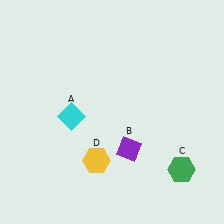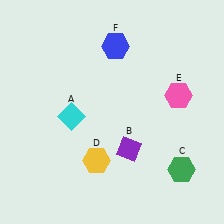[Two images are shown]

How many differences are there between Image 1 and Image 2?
There are 2 differences between the two images.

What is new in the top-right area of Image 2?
A blue hexagon (F) was added in the top-right area of Image 2.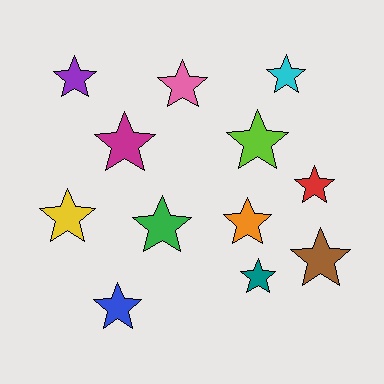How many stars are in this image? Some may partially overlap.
There are 12 stars.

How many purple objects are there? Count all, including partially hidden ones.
There is 1 purple object.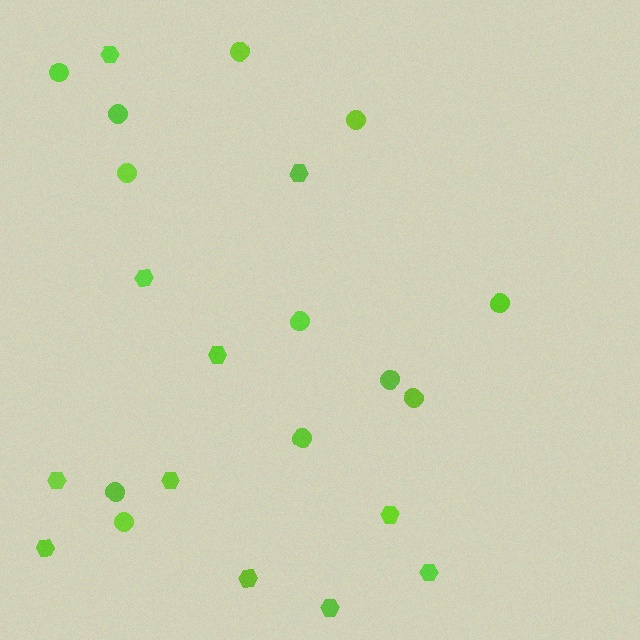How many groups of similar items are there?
There are 2 groups: one group of hexagons (11) and one group of circles (12).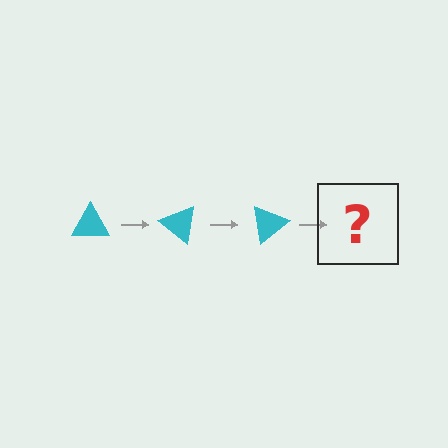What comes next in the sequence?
The next element should be a cyan triangle rotated 120 degrees.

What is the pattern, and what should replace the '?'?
The pattern is that the triangle rotates 40 degrees each step. The '?' should be a cyan triangle rotated 120 degrees.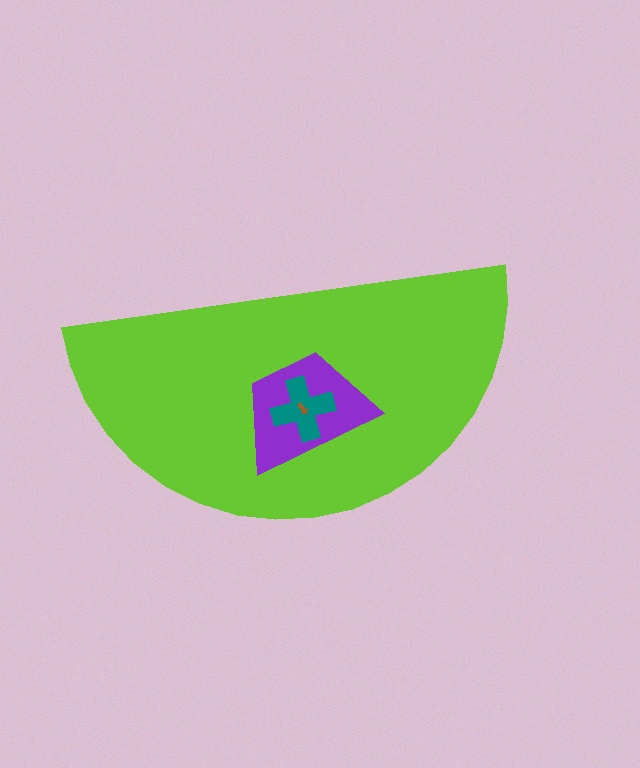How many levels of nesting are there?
4.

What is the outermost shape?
The lime semicircle.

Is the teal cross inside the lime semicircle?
Yes.